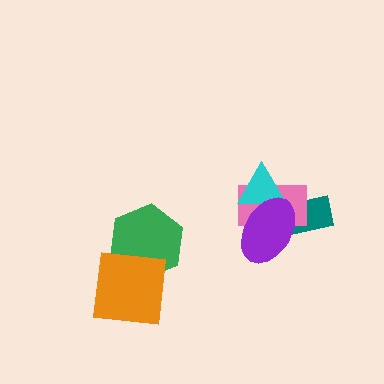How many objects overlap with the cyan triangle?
2 objects overlap with the cyan triangle.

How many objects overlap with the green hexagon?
1 object overlaps with the green hexagon.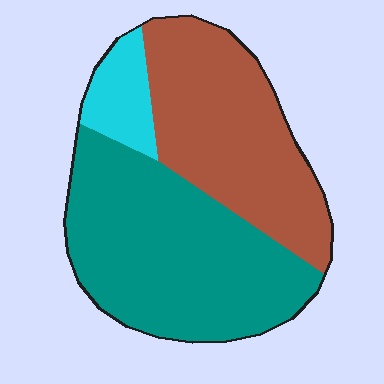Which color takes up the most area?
Teal, at roughly 50%.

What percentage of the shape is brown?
Brown covers roughly 40% of the shape.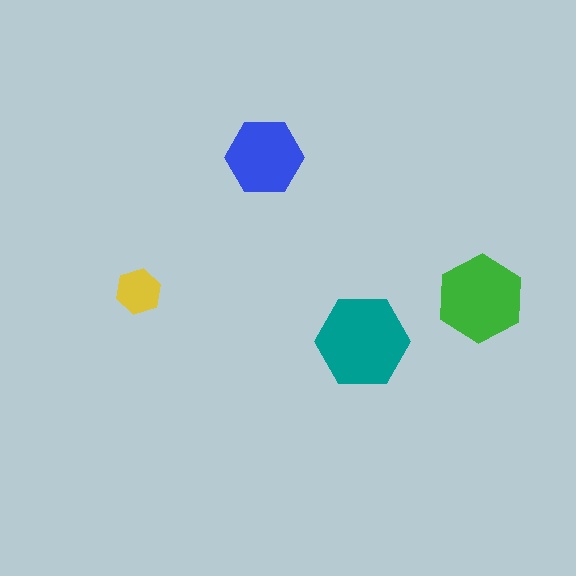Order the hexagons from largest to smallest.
the teal one, the green one, the blue one, the yellow one.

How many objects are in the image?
There are 4 objects in the image.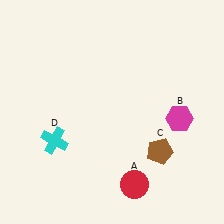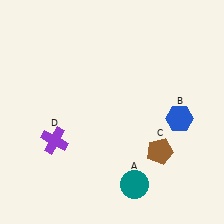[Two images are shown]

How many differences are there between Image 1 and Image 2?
There are 3 differences between the two images.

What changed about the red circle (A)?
In Image 1, A is red. In Image 2, it changed to teal.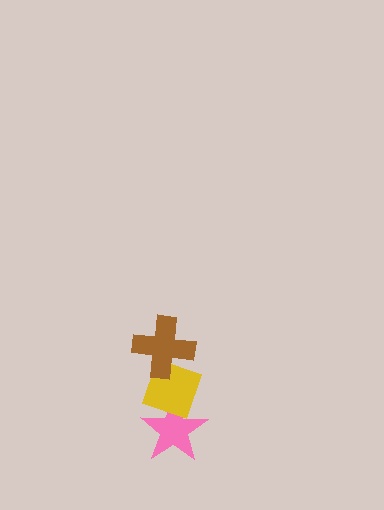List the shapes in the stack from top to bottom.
From top to bottom: the brown cross, the yellow diamond, the pink star.